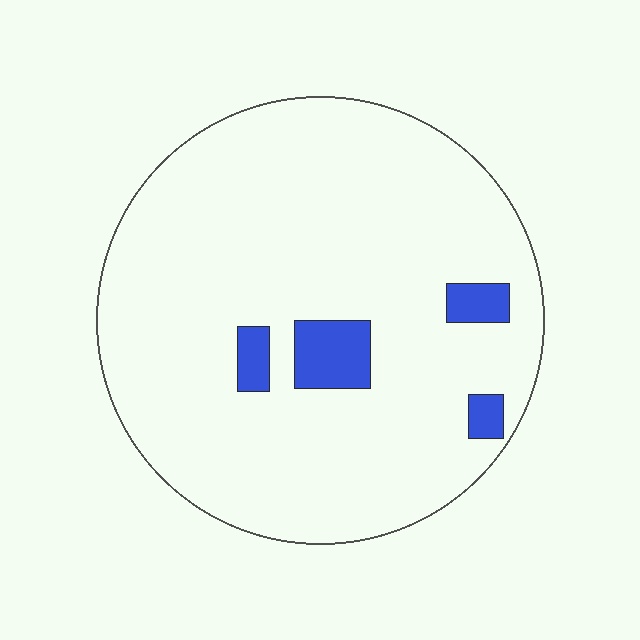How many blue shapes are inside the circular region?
4.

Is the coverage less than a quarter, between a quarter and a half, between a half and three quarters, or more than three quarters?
Less than a quarter.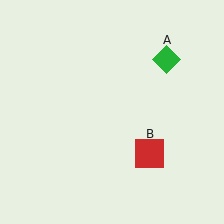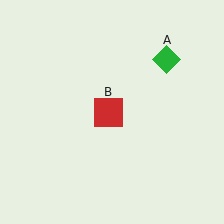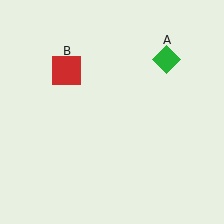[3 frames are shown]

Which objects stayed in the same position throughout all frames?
Green diamond (object A) remained stationary.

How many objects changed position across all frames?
1 object changed position: red square (object B).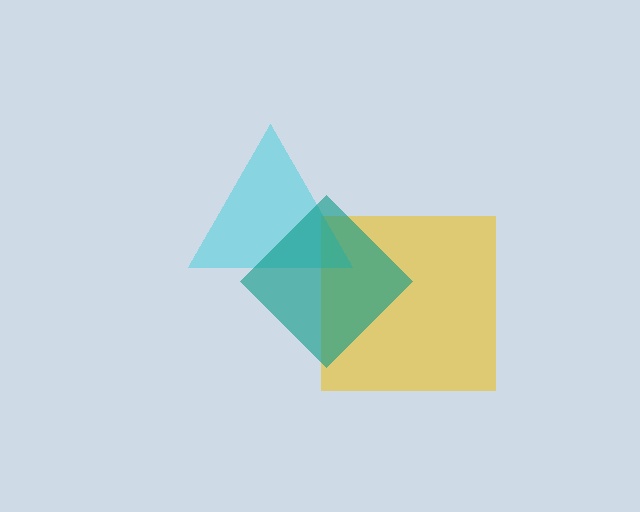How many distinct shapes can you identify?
There are 3 distinct shapes: a yellow square, a cyan triangle, a teal diamond.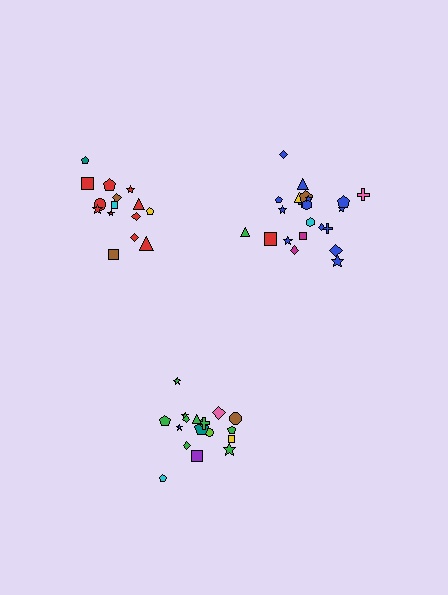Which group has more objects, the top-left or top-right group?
The top-right group.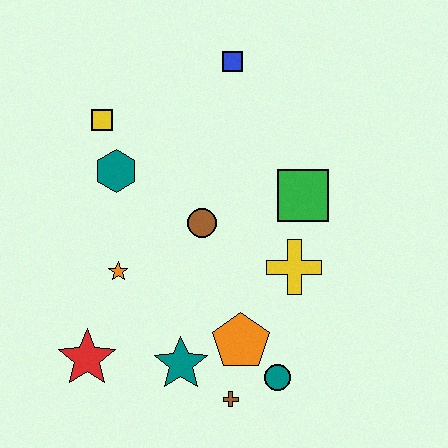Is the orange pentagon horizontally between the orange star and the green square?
Yes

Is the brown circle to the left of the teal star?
No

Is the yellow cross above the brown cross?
Yes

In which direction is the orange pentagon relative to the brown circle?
The orange pentagon is below the brown circle.